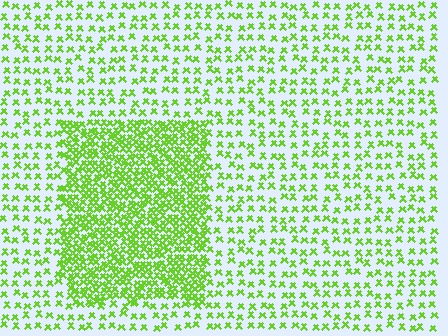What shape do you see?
I see a rectangle.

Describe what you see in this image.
The image contains small lime elements arranged at two different densities. A rectangle-shaped region is visible where the elements are more densely packed than the surrounding area.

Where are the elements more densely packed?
The elements are more densely packed inside the rectangle boundary.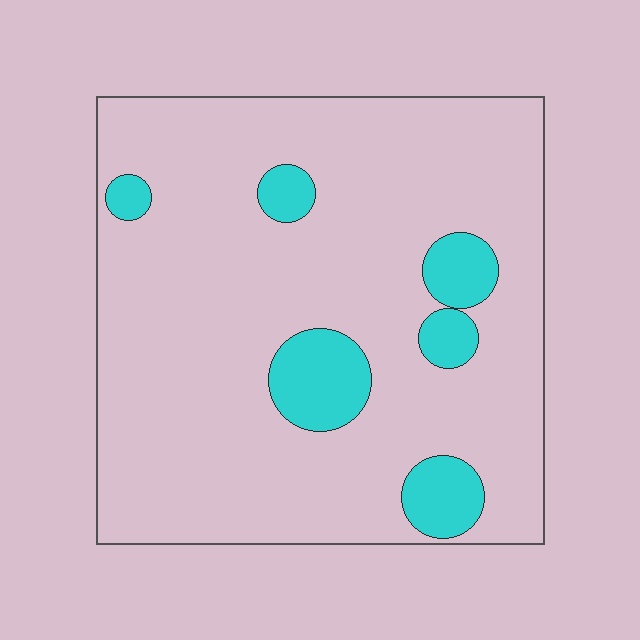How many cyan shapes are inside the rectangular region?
6.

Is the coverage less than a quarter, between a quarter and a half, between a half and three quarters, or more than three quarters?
Less than a quarter.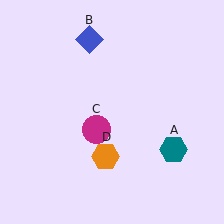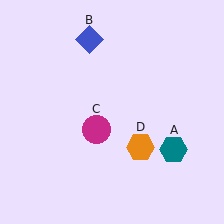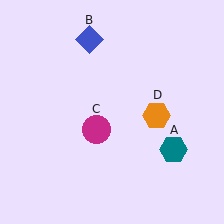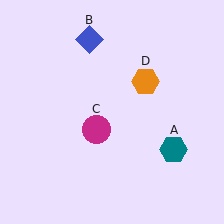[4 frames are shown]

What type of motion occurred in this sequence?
The orange hexagon (object D) rotated counterclockwise around the center of the scene.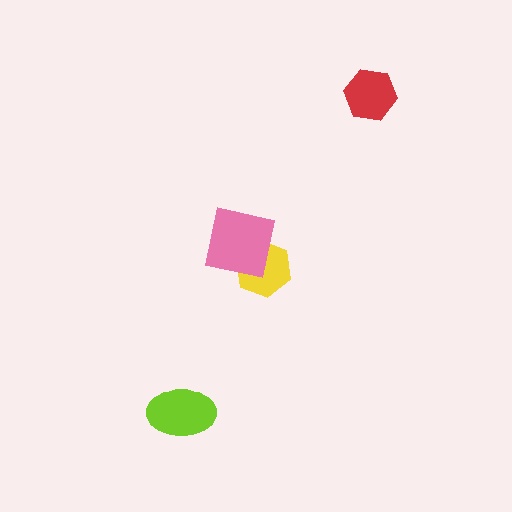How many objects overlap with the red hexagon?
0 objects overlap with the red hexagon.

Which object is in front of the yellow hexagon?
The pink square is in front of the yellow hexagon.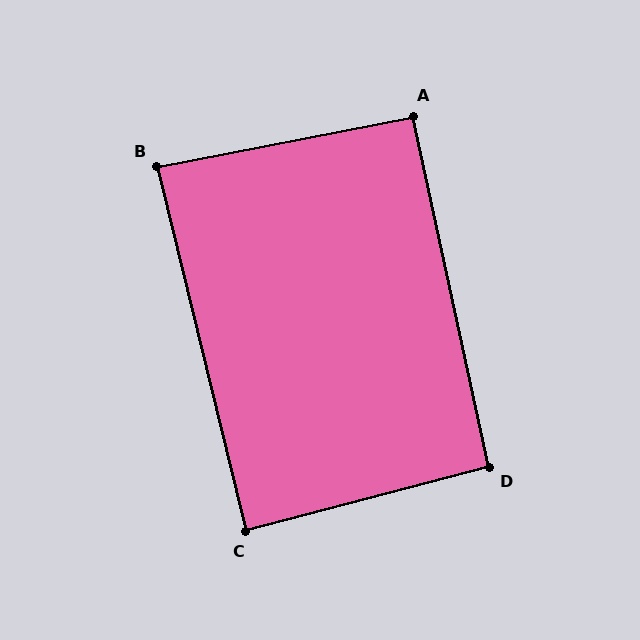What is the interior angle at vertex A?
Approximately 91 degrees (approximately right).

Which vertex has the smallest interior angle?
B, at approximately 87 degrees.